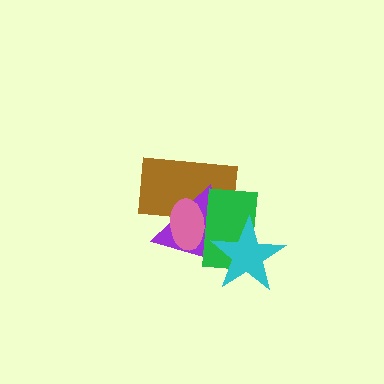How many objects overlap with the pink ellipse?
3 objects overlap with the pink ellipse.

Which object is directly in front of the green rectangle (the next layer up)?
The cyan star is directly in front of the green rectangle.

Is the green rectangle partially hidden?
Yes, it is partially covered by another shape.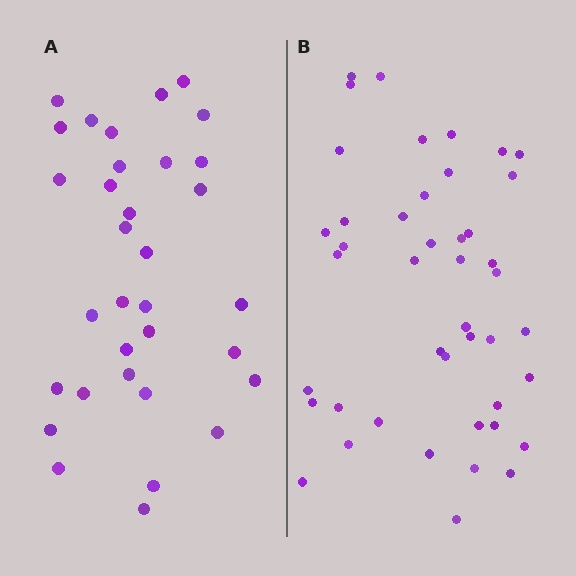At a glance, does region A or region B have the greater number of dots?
Region B (the right region) has more dots.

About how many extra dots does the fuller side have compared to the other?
Region B has roughly 12 or so more dots than region A.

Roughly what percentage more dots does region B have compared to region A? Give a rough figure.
About 35% more.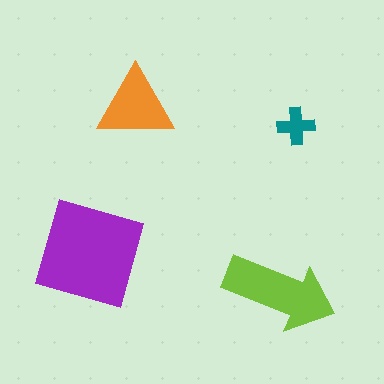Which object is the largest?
The purple square.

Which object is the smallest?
The teal cross.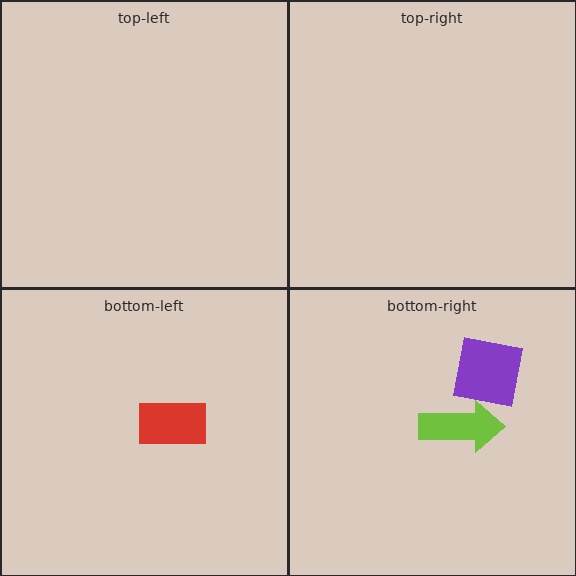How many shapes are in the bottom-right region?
2.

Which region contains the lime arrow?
The bottom-right region.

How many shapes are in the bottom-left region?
1.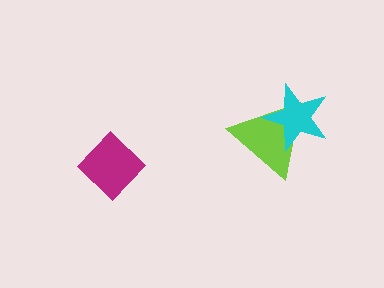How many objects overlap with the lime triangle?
1 object overlaps with the lime triangle.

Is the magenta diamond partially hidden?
No, no other shape covers it.